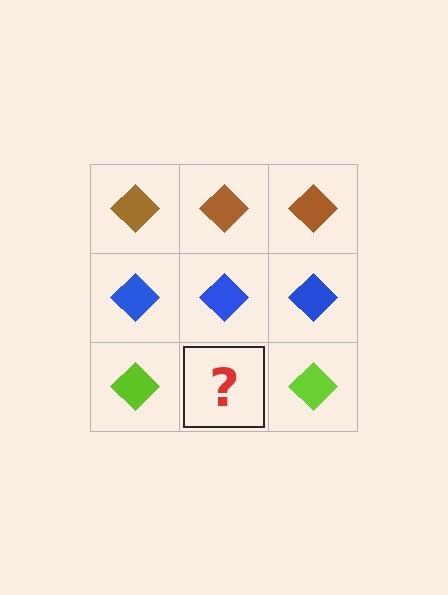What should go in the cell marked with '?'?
The missing cell should contain a lime diamond.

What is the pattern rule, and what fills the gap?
The rule is that each row has a consistent color. The gap should be filled with a lime diamond.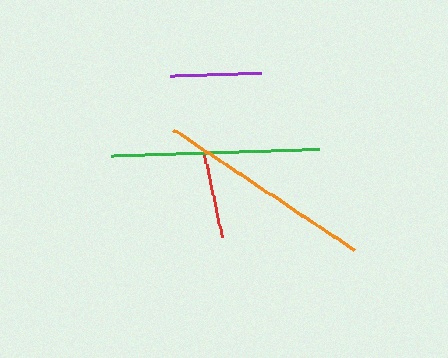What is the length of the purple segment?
The purple segment is approximately 91 pixels long.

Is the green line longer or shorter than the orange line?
The orange line is longer than the green line.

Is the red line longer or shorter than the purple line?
The purple line is longer than the red line.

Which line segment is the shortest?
The red line is the shortest at approximately 84 pixels.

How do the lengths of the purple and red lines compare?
The purple and red lines are approximately the same length.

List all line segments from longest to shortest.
From longest to shortest: orange, green, purple, red.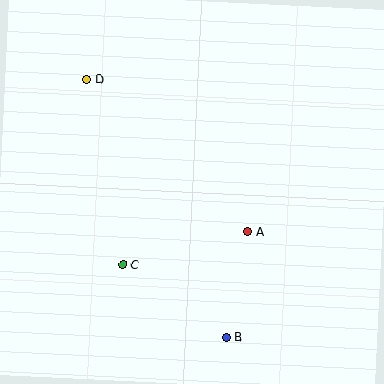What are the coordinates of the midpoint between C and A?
The midpoint between C and A is at (185, 248).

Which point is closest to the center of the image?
Point A at (248, 231) is closest to the center.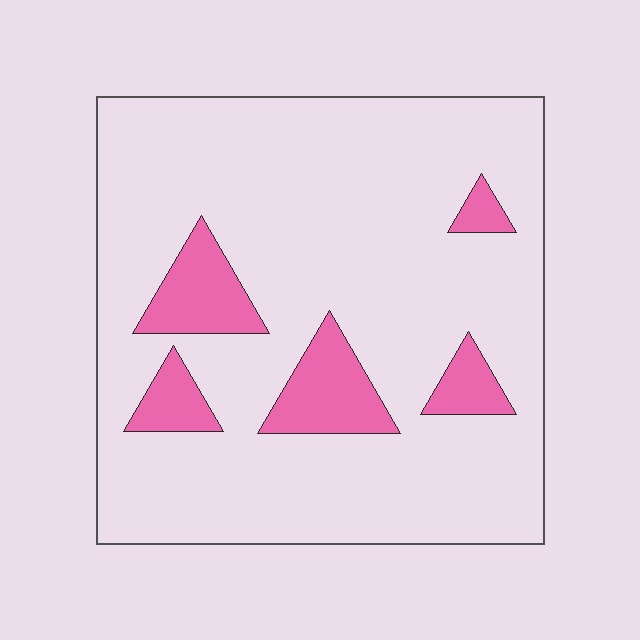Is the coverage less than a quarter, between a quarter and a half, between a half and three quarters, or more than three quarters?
Less than a quarter.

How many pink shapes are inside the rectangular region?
5.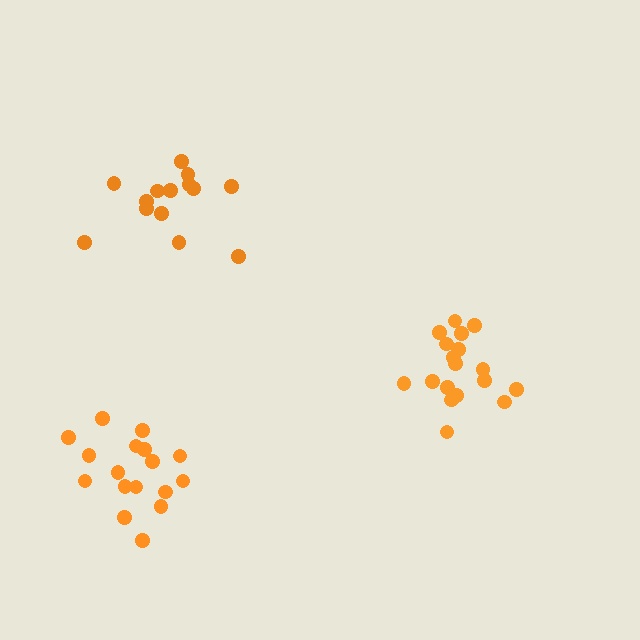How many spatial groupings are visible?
There are 3 spatial groupings.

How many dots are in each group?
Group 1: 17 dots, Group 2: 14 dots, Group 3: 18 dots (49 total).